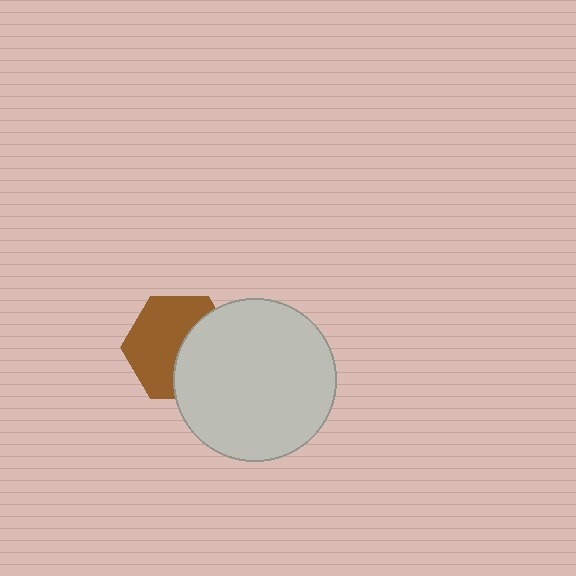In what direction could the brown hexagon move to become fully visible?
The brown hexagon could move left. That would shift it out from behind the light gray circle entirely.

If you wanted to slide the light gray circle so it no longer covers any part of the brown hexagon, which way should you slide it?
Slide it right — that is the most direct way to separate the two shapes.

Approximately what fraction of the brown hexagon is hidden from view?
Roughly 42% of the brown hexagon is hidden behind the light gray circle.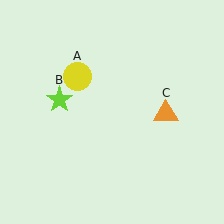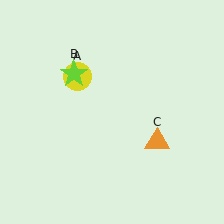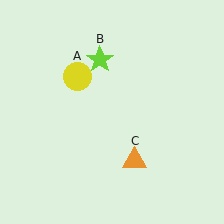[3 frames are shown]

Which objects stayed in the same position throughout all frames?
Yellow circle (object A) remained stationary.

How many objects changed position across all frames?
2 objects changed position: lime star (object B), orange triangle (object C).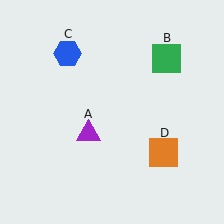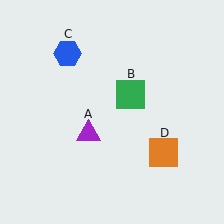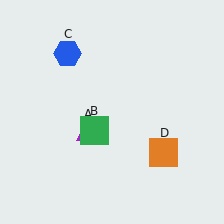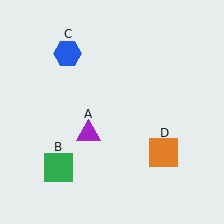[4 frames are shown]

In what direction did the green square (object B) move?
The green square (object B) moved down and to the left.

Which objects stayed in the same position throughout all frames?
Purple triangle (object A) and blue hexagon (object C) and orange square (object D) remained stationary.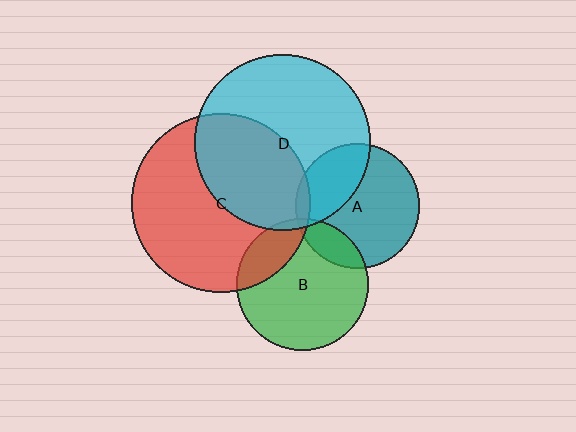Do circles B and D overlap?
Yes.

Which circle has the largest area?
Circle C (red).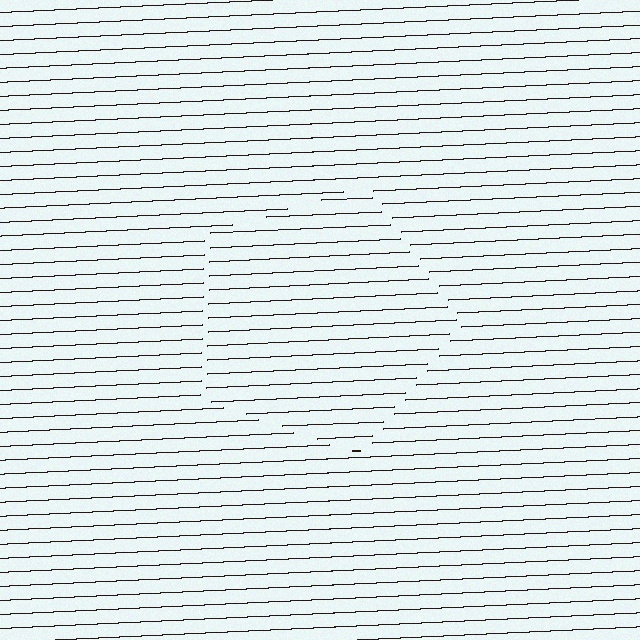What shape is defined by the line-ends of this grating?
An illusory pentagon. The interior of the shape contains the same grating, shifted by half a period — the contour is defined by the phase discontinuity where line-ends from the inner and outer gratings abut.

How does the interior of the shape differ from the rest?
The interior of the shape contains the same grating, shifted by half a period — the contour is defined by the phase discontinuity where line-ends from the inner and outer gratings abut.